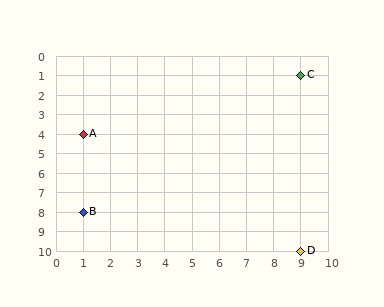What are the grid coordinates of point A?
Point A is at grid coordinates (1, 4).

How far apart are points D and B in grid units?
Points D and B are 8 columns and 2 rows apart (about 8.2 grid units diagonally).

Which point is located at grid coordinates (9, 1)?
Point C is at (9, 1).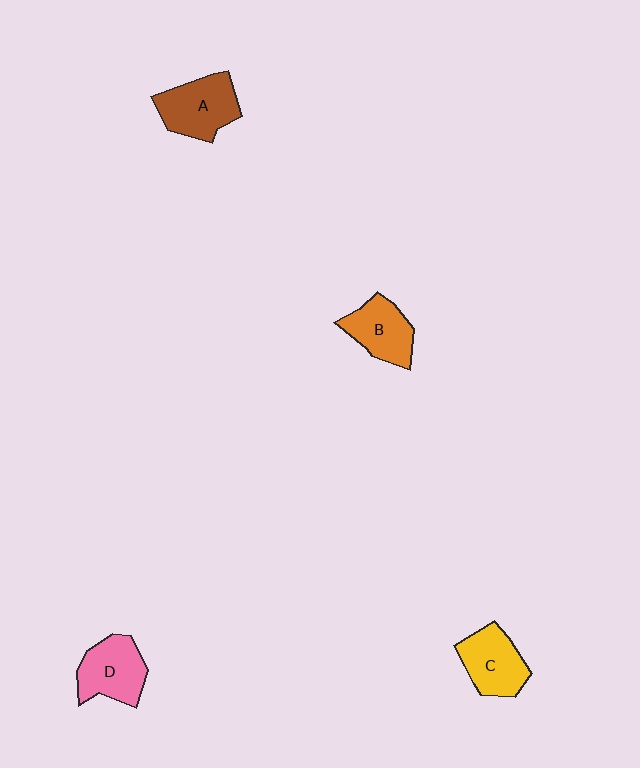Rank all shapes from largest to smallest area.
From largest to smallest: A (brown), D (pink), C (yellow), B (orange).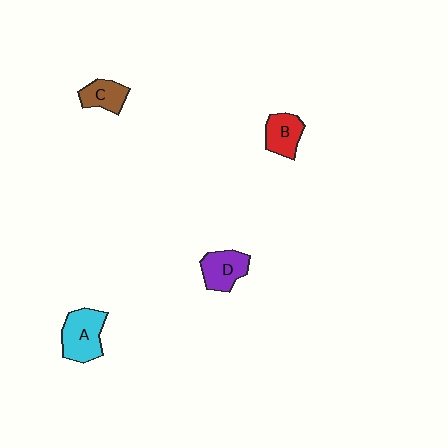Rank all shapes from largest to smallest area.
From largest to smallest: A (cyan), D (purple), B (red), C (brown).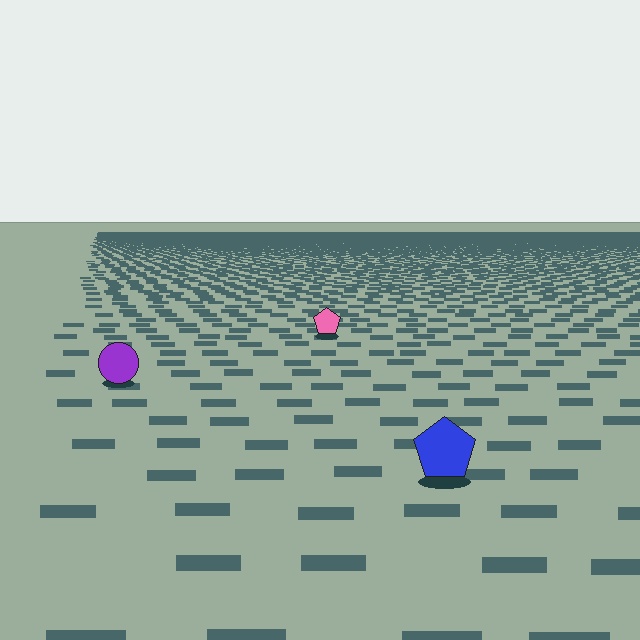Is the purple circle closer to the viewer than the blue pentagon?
No. The blue pentagon is closer — you can tell from the texture gradient: the ground texture is coarser near it.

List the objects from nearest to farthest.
From nearest to farthest: the blue pentagon, the purple circle, the pink pentagon.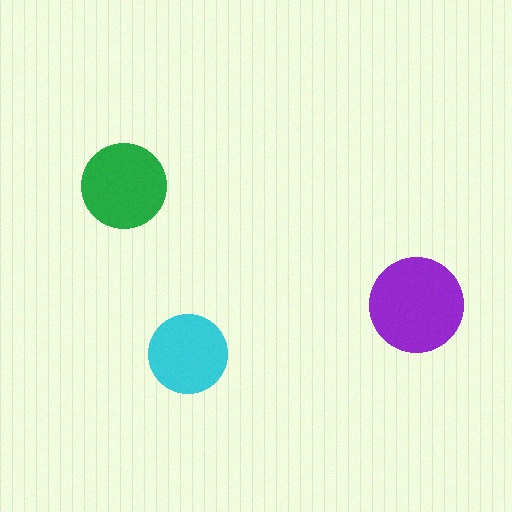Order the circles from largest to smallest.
the purple one, the green one, the cyan one.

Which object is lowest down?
The cyan circle is bottommost.